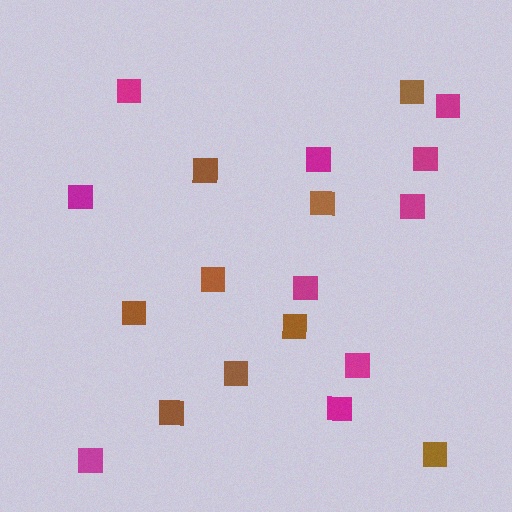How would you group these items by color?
There are 2 groups: one group of brown squares (9) and one group of magenta squares (10).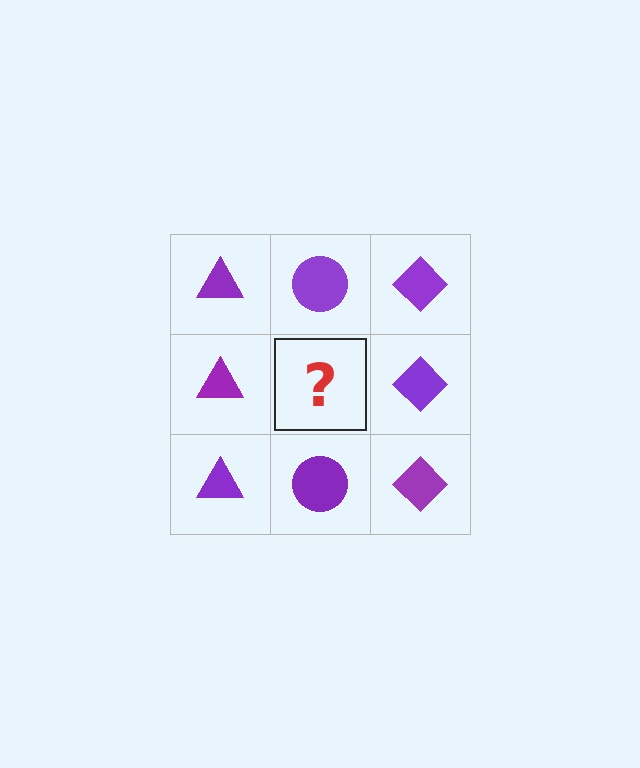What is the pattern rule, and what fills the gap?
The rule is that each column has a consistent shape. The gap should be filled with a purple circle.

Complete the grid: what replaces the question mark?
The question mark should be replaced with a purple circle.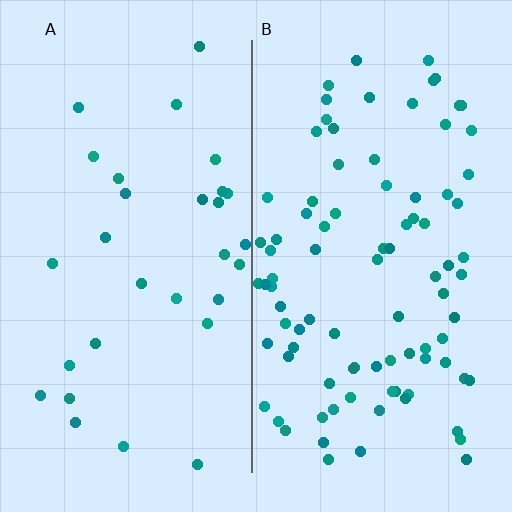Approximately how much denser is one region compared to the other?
Approximately 3.0× — region B over region A.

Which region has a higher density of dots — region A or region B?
B (the right).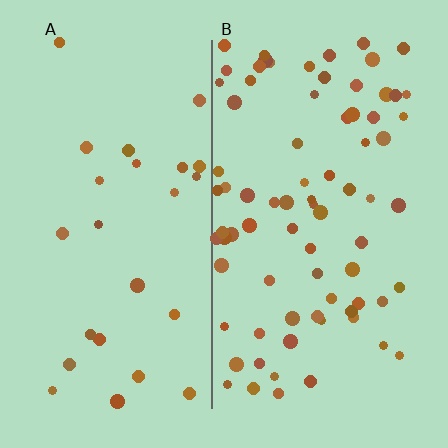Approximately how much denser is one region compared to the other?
Approximately 3.0× — region B over region A.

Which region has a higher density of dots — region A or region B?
B (the right).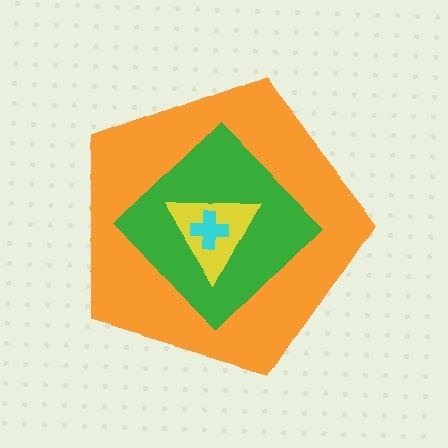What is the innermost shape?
The cyan cross.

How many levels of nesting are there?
4.